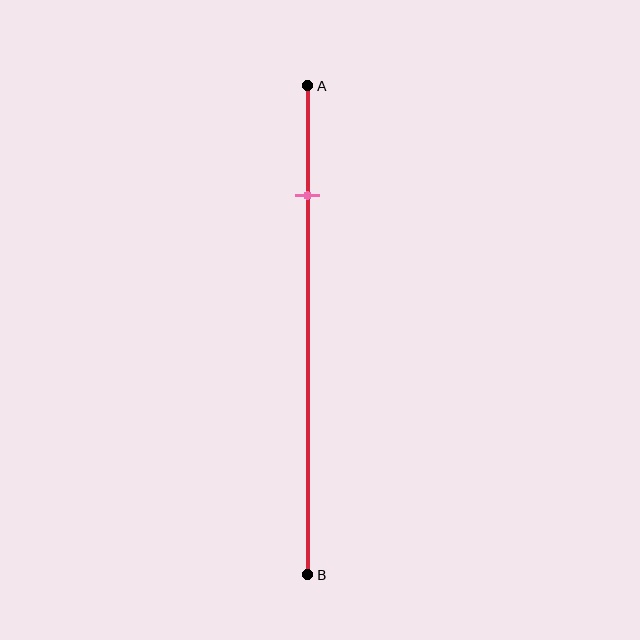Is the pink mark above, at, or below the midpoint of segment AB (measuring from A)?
The pink mark is above the midpoint of segment AB.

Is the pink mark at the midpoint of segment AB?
No, the mark is at about 20% from A, not at the 50% midpoint.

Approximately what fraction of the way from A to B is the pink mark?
The pink mark is approximately 20% of the way from A to B.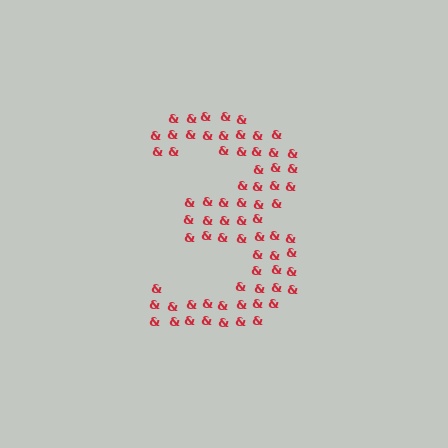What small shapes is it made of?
It is made of small ampersands.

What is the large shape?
The large shape is the digit 3.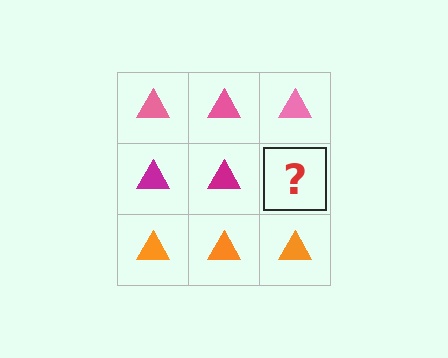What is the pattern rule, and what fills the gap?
The rule is that each row has a consistent color. The gap should be filled with a magenta triangle.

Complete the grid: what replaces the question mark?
The question mark should be replaced with a magenta triangle.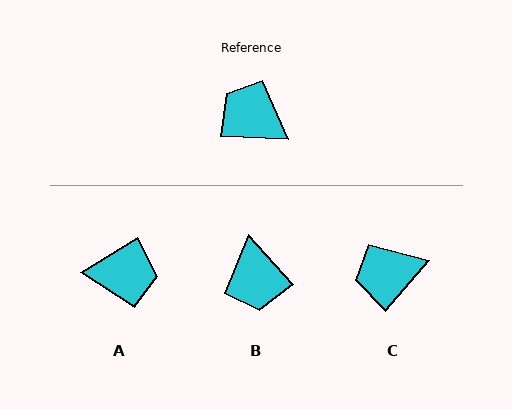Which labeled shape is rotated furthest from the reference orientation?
A, about 147 degrees away.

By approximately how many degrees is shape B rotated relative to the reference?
Approximately 134 degrees counter-clockwise.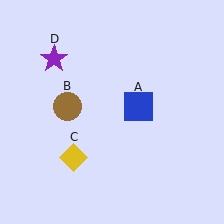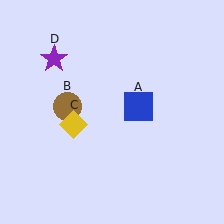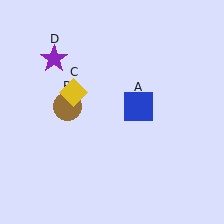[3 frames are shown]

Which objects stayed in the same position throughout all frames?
Blue square (object A) and brown circle (object B) and purple star (object D) remained stationary.